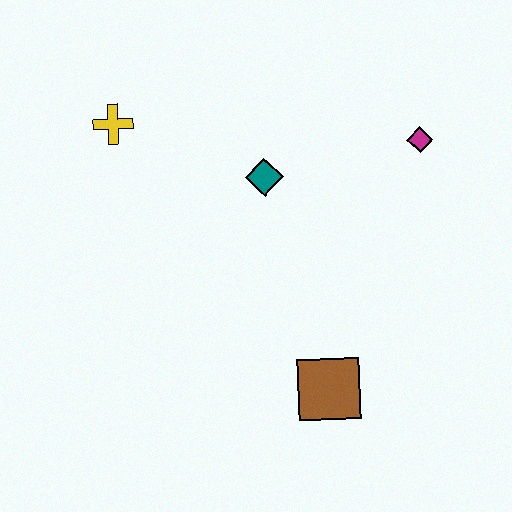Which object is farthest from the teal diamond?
The brown square is farthest from the teal diamond.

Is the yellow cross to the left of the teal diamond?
Yes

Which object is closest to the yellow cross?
The teal diamond is closest to the yellow cross.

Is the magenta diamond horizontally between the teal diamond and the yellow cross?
No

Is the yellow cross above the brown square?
Yes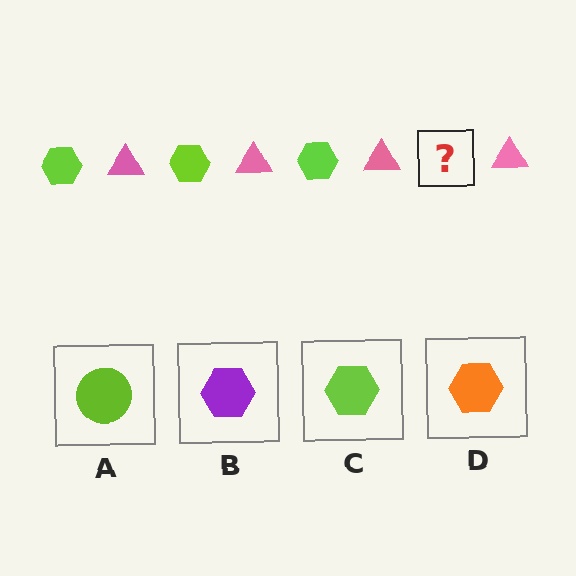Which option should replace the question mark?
Option C.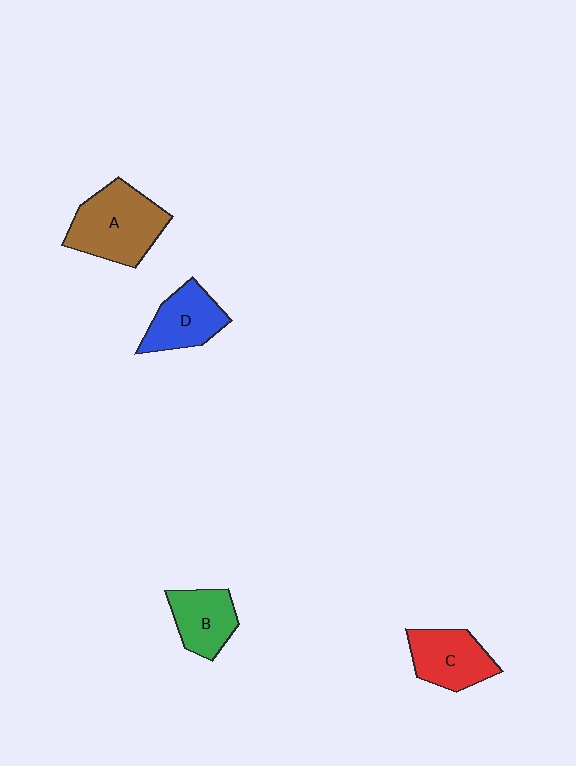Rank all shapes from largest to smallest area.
From largest to smallest: A (brown), C (red), D (blue), B (green).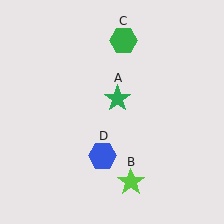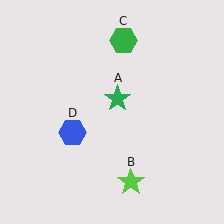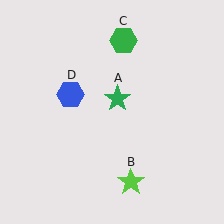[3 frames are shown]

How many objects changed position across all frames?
1 object changed position: blue hexagon (object D).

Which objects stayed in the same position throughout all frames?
Green star (object A) and lime star (object B) and green hexagon (object C) remained stationary.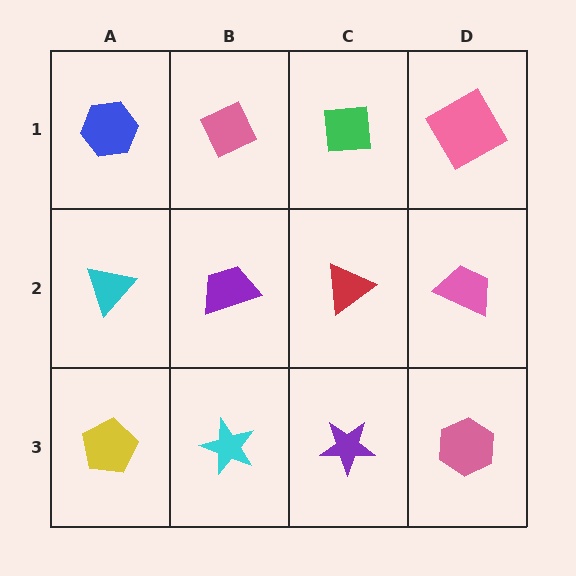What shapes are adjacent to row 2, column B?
A pink diamond (row 1, column B), a cyan star (row 3, column B), a cyan triangle (row 2, column A), a red triangle (row 2, column C).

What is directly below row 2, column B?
A cyan star.